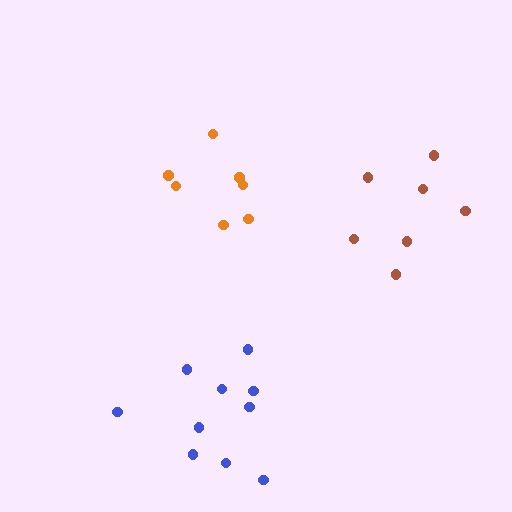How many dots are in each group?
Group 1: 7 dots, Group 2: 7 dots, Group 3: 10 dots (24 total).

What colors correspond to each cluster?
The clusters are colored: brown, orange, blue.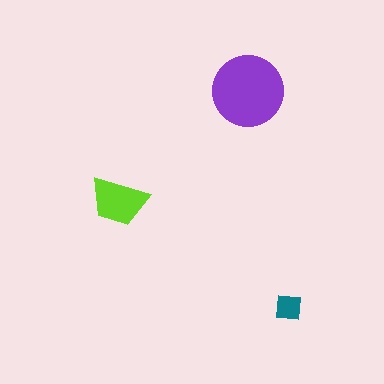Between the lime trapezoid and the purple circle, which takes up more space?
The purple circle.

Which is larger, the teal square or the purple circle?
The purple circle.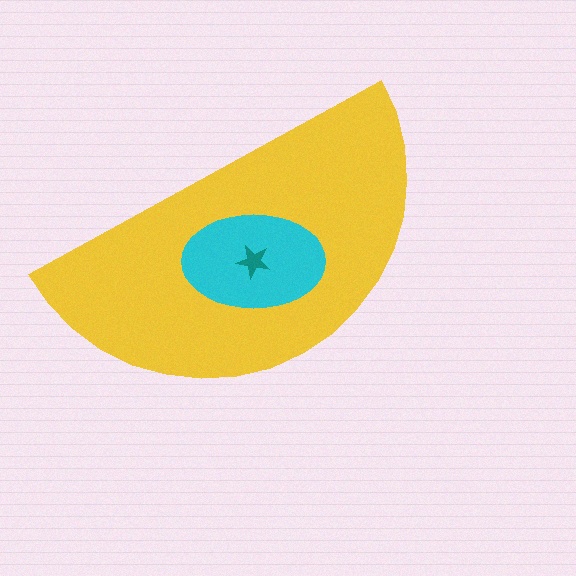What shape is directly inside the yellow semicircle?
The cyan ellipse.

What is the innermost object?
The teal star.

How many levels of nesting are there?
3.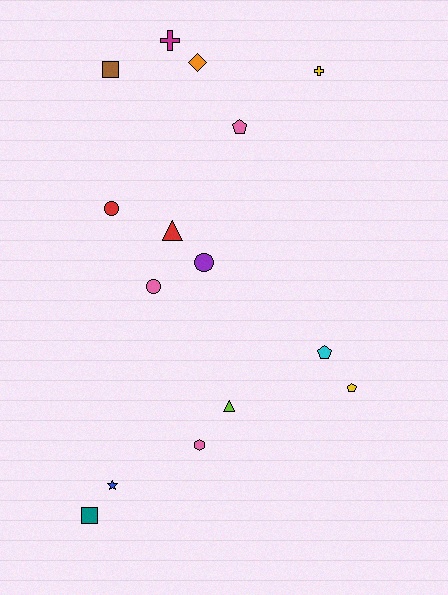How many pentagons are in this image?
There are 3 pentagons.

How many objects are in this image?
There are 15 objects.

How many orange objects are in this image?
There is 1 orange object.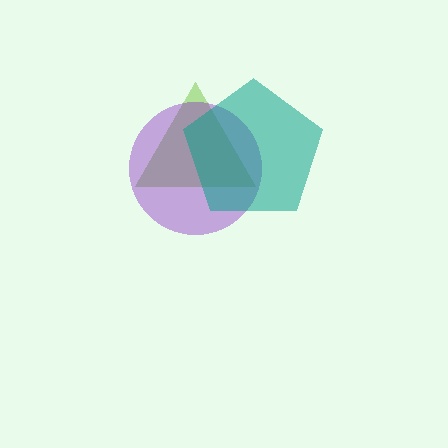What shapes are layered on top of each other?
The layered shapes are: a lime triangle, a purple circle, a teal pentagon.